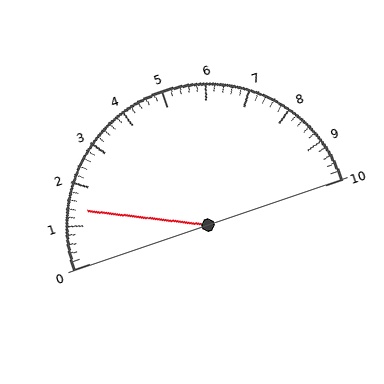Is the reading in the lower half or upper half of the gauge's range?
The reading is in the lower half of the range (0 to 10).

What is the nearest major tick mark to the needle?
The nearest major tick mark is 1.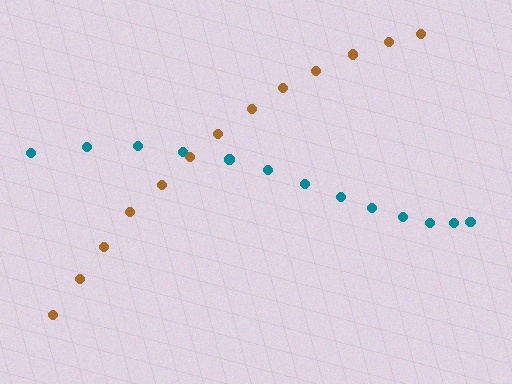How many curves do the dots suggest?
There are 2 distinct paths.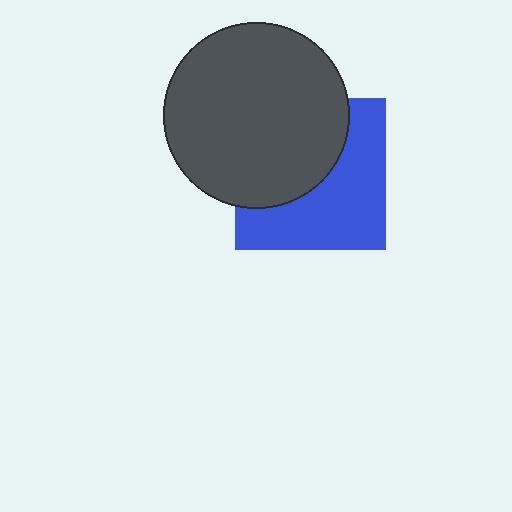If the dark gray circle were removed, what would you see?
You would see the complete blue square.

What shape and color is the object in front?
The object in front is a dark gray circle.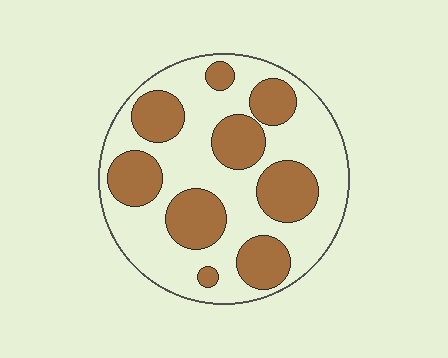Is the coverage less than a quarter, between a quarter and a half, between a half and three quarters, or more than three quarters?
Between a quarter and a half.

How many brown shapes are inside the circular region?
9.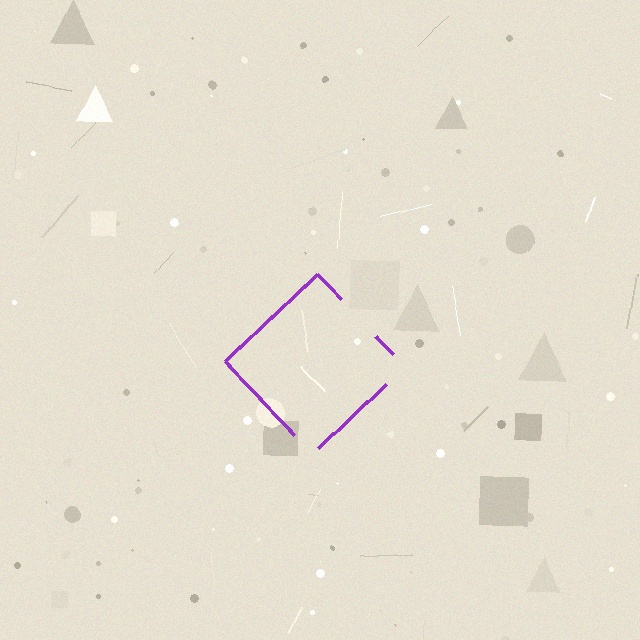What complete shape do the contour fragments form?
The contour fragments form a diamond.